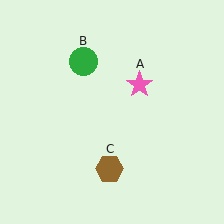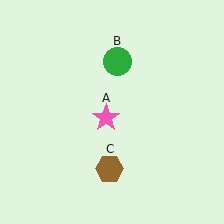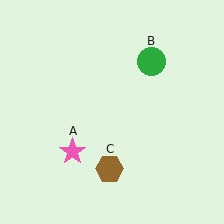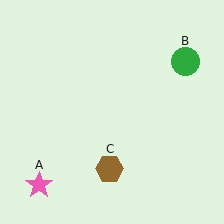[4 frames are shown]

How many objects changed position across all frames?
2 objects changed position: pink star (object A), green circle (object B).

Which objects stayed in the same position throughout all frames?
Brown hexagon (object C) remained stationary.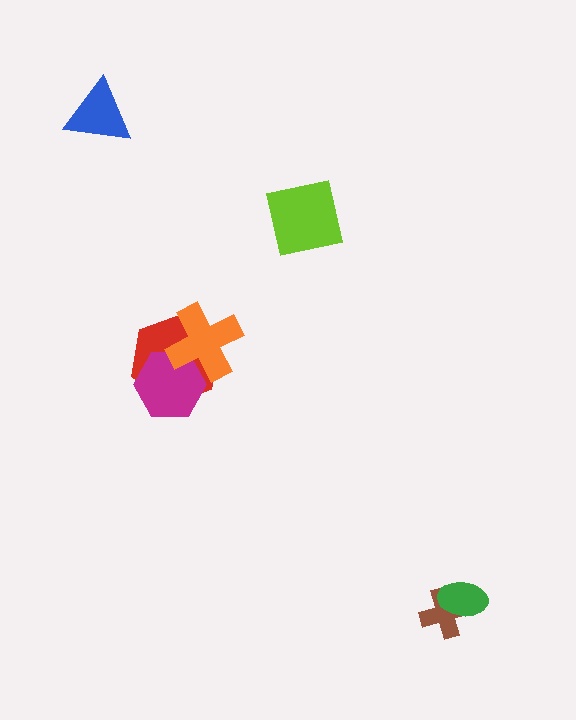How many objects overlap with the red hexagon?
2 objects overlap with the red hexagon.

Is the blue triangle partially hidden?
No, no other shape covers it.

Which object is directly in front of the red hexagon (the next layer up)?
The magenta hexagon is directly in front of the red hexagon.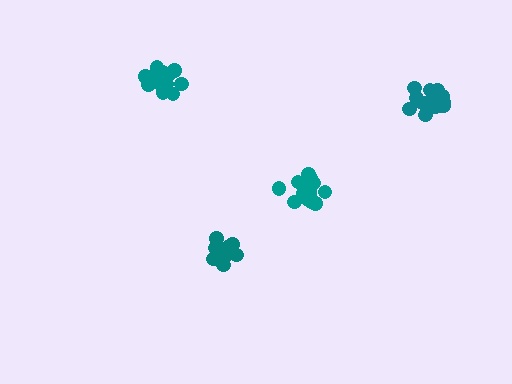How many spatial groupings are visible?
There are 4 spatial groupings.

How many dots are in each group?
Group 1: 18 dots, Group 2: 19 dots, Group 3: 16 dots, Group 4: 13 dots (66 total).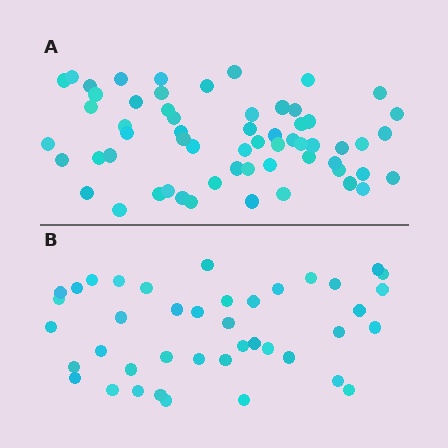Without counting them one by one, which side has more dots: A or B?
Region A (the top region) has more dots.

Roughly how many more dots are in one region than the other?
Region A has approximately 20 more dots than region B.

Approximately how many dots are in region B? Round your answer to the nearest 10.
About 40 dots. (The exact count is 41, which rounds to 40.)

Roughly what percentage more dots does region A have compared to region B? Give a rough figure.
About 45% more.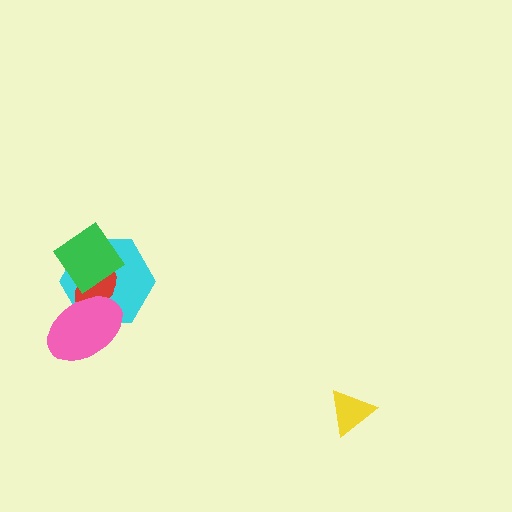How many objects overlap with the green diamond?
2 objects overlap with the green diamond.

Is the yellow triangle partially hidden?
No, no other shape covers it.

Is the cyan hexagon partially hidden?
Yes, it is partially covered by another shape.